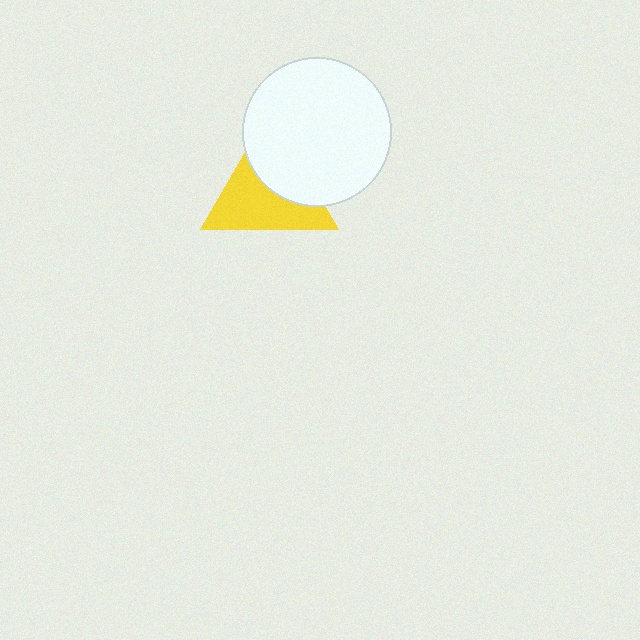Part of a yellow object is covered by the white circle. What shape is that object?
It is a triangle.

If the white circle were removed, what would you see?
You would see the complete yellow triangle.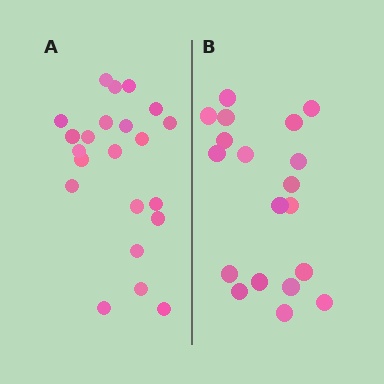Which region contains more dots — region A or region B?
Region A (the left region) has more dots.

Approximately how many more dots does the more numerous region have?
Region A has just a few more — roughly 2 or 3 more dots than region B.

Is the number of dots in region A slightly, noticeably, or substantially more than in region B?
Region A has only slightly more — the two regions are fairly close. The ratio is roughly 1.2 to 1.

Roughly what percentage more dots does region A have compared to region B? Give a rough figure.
About 15% more.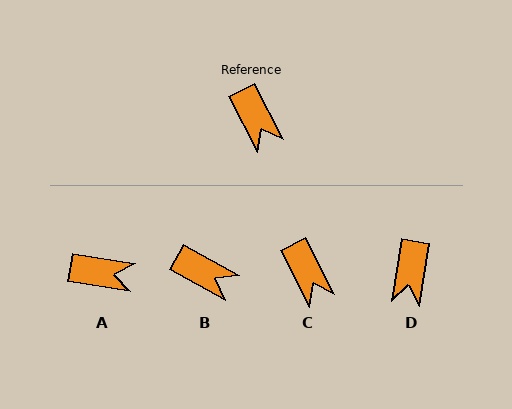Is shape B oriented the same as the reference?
No, it is off by about 33 degrees.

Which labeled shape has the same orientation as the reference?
C.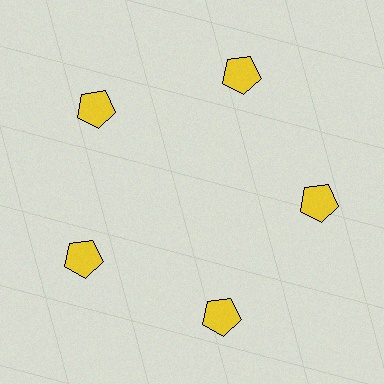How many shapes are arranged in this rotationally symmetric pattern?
There are 5 shapes, arranged in 5 groups of 1.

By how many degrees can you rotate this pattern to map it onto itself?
The pattern maps onto itself every 72 degrees of rotation.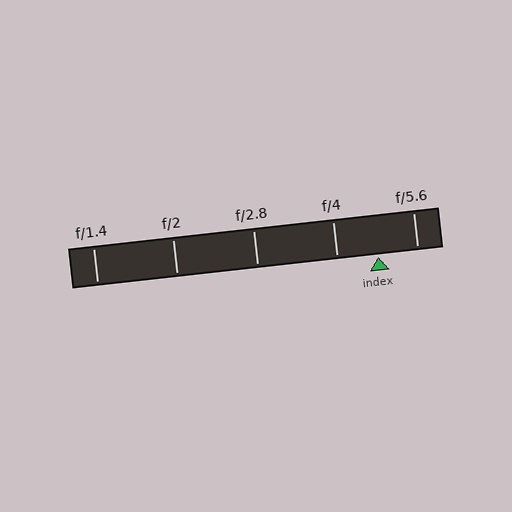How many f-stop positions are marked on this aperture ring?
There are 5 f-stop positions marked.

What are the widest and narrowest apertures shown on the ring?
The widest aperture shown is f/1.4 and the narrowest is f/5.6.